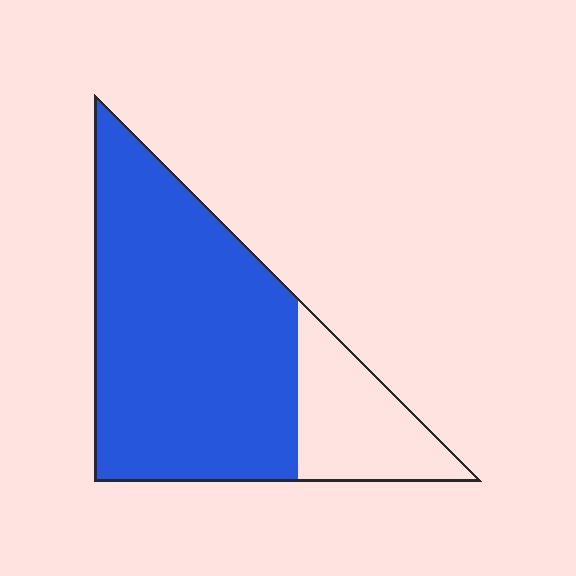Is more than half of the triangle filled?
Yes.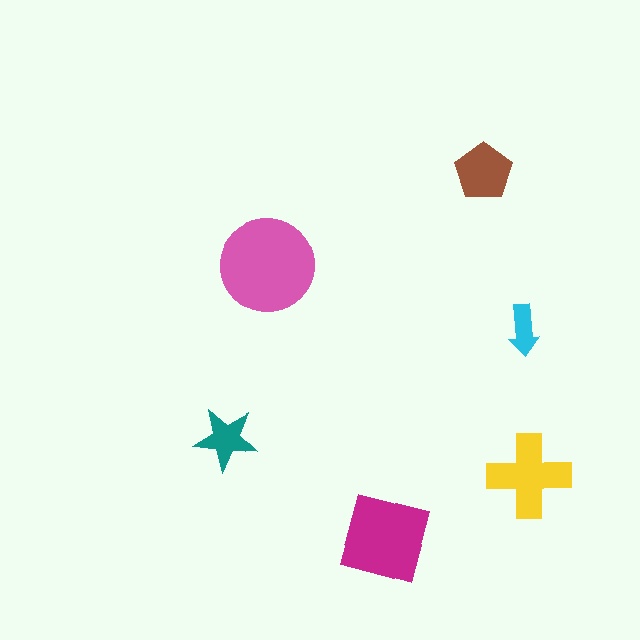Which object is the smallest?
The cyan arrow.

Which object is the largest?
The pink circle.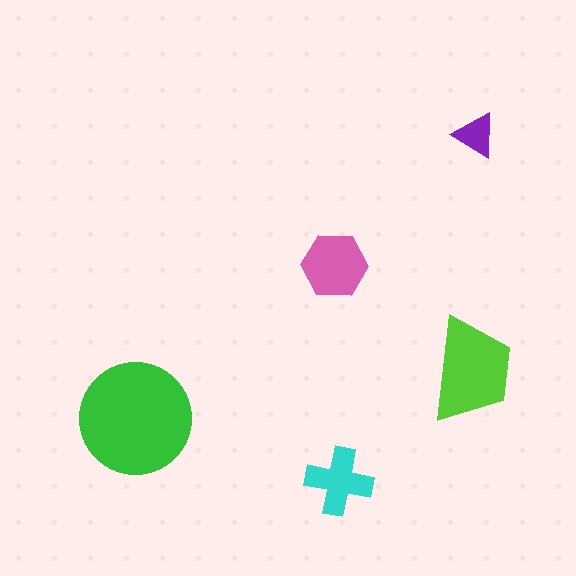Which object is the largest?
The green circle.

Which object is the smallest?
The purple triangle.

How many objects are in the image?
There are 5 objects in the image.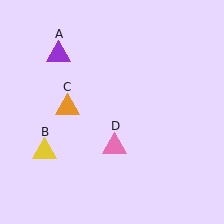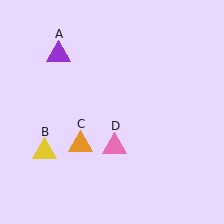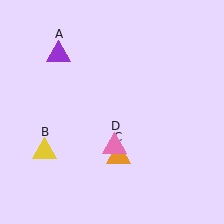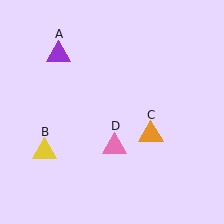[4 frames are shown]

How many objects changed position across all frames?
1 object changed position: orange triangle (object C).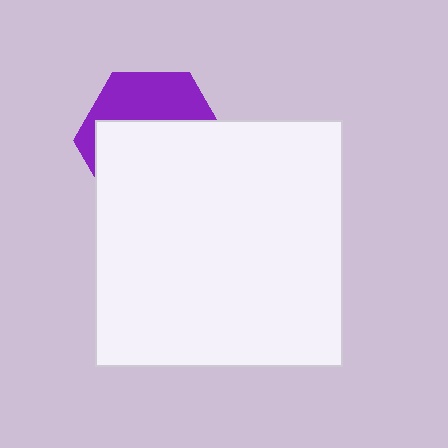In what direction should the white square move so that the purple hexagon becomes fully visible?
The white square should move down. That is the shortest direction to clear the overlap and leave the purple hexagon fully visible.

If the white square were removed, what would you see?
You would see the complete purple hexagon.